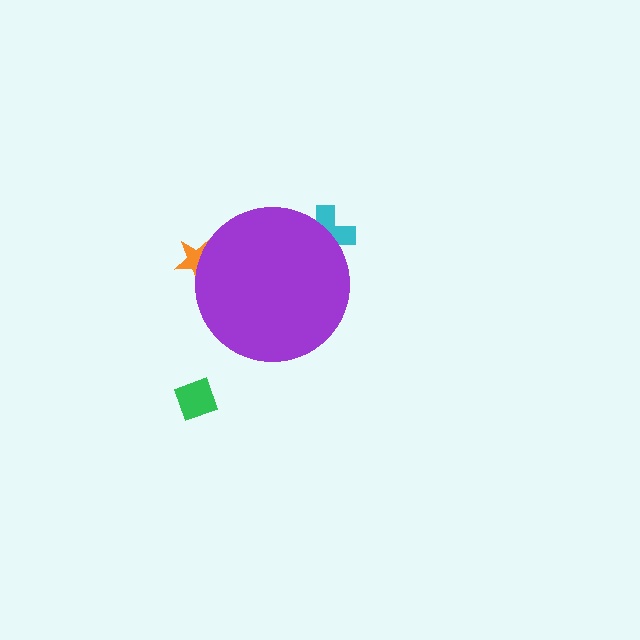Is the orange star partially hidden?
Yes, the orange star is partially hidden behind the purple circle.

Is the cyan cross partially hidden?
Yes, the cyan cross is partially hidden behind the purple circle.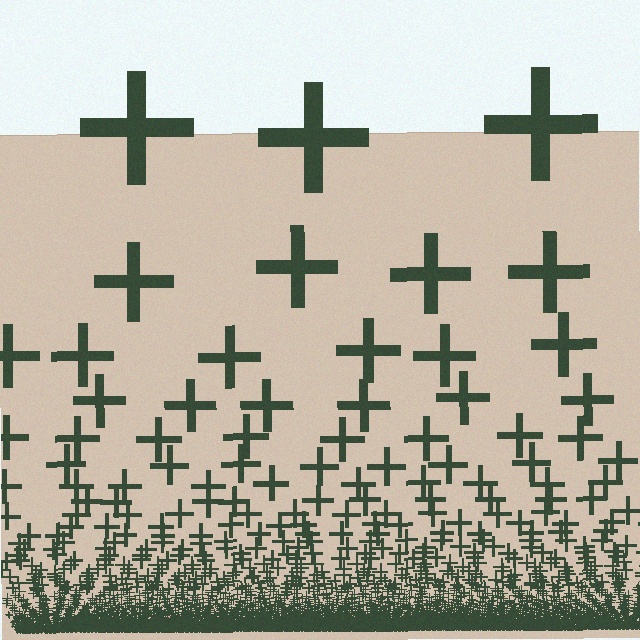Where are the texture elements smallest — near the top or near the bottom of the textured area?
Near the bottom.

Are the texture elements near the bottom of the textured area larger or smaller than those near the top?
Smaller. The gradient is inverted — elements near the bottom are smaller and denser.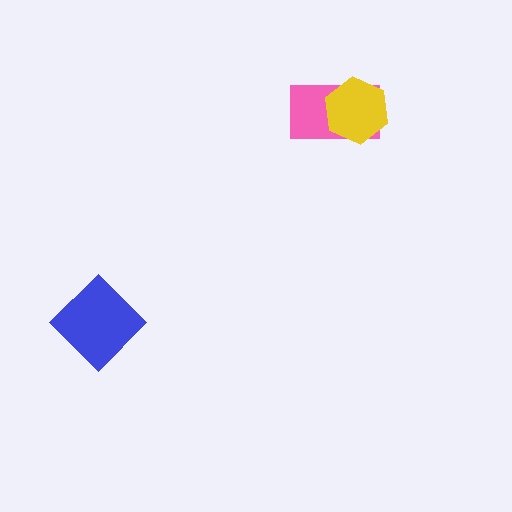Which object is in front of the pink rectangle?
The yellow hexagon is in front of the pink rectangle.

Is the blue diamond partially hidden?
No, no other shape covers it.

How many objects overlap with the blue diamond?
0 objects overlap with the blue diamond.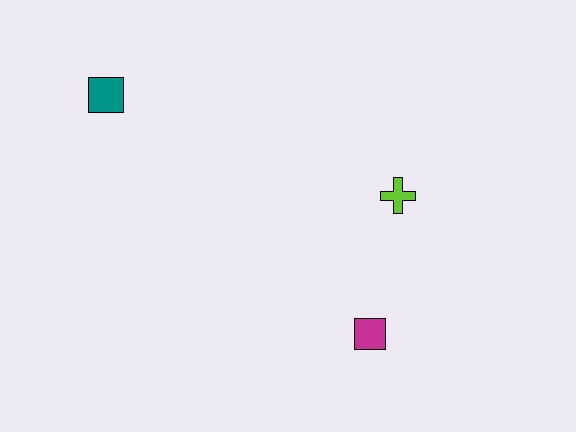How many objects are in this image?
There are 3 objects.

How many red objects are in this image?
There are no red objects.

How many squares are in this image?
There are 2 squares.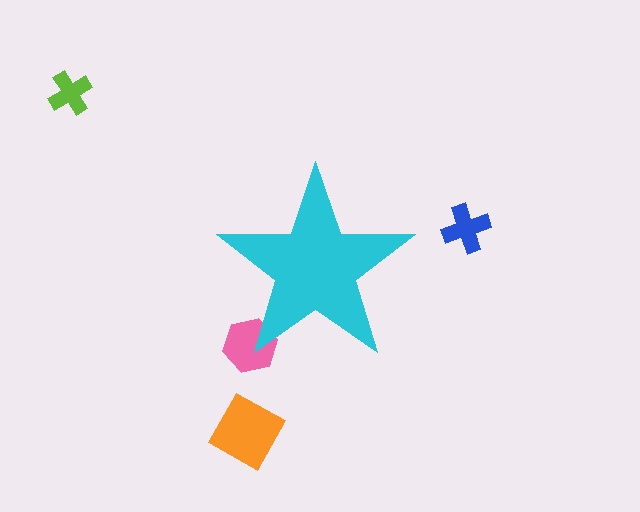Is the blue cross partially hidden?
No, the blue cross is fully visible.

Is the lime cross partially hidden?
No, the lime cross is fully visible.